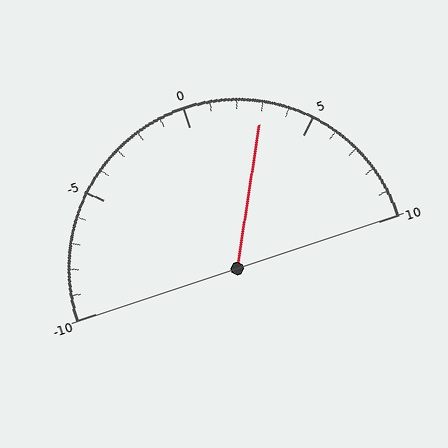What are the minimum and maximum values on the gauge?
The gauge ranges from -10 to 10.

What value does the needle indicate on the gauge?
The needle indicates approximately 3.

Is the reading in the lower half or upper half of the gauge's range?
The reading is in the upper half of the range (-10 to 10).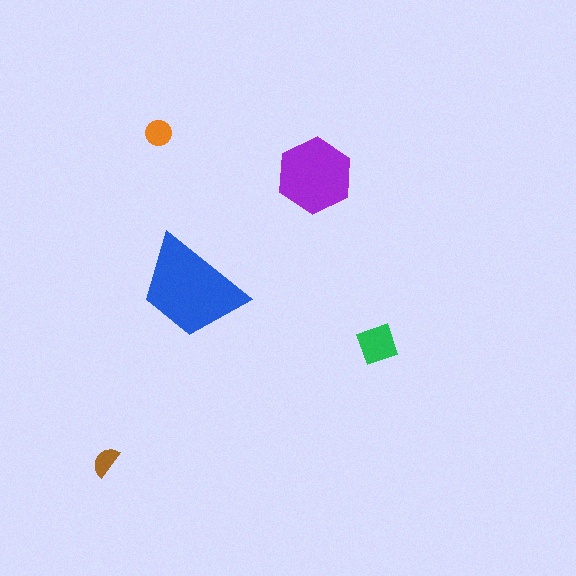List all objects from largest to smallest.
The blue trapezoid, the purple hexagon, the green diamond, the orange circle, the brown semicircle.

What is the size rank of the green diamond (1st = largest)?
3rd.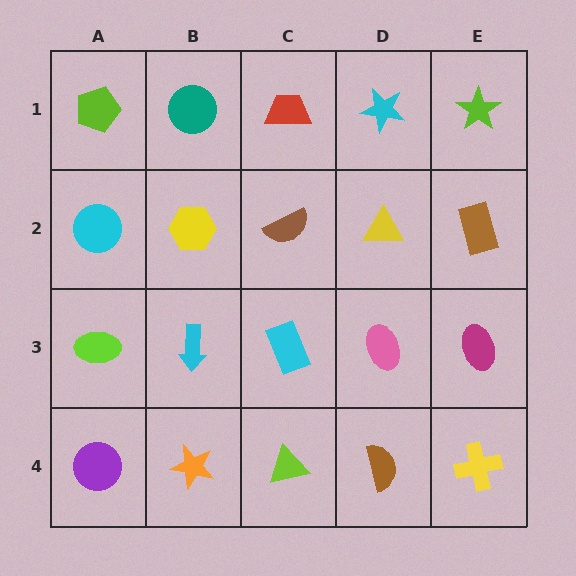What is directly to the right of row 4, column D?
A yellow cross.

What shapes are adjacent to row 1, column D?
A yellow triangle (row 2, column D), a red trapezoid (row 1, column C), a lime star (row 1, column E).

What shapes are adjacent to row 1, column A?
A cyan circle (row 2, column A), a teal circle (row 1, column B).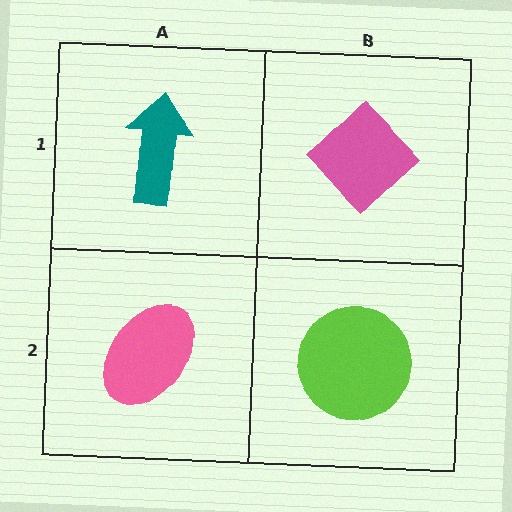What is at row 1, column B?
A pink diamond.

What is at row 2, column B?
A lime circle.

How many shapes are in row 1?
2 shapes.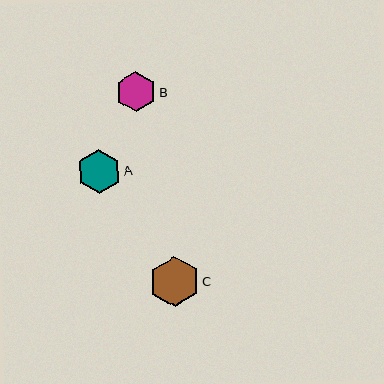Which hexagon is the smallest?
Hexagon B is the smallest with a size of approximately 40 pixels.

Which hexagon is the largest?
Hexagon C is the largest with a size of approximately 50 pixels.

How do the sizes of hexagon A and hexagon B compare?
Hexagon A and hexagon B are approximately the same size.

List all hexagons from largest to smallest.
From largest to smallest: C, A, B.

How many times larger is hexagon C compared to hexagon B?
Hexagon C is approximately 1.3 times the size of hexagon B.